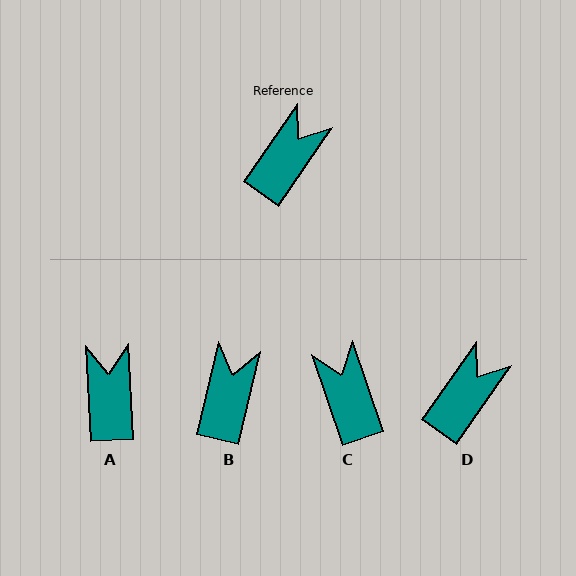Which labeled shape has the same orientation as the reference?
D.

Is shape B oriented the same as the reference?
No, it is off by about 21 degrees.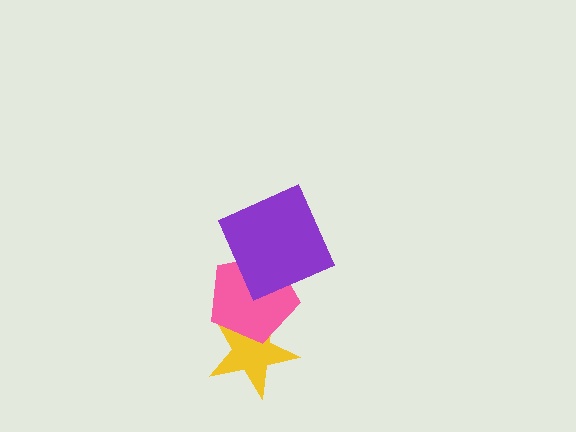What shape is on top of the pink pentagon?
The purple square is on top of the pink pentagon.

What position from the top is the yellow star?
The yellow star is 3rd from the top.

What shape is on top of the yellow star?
The pink pentagon is on top of the yellow star.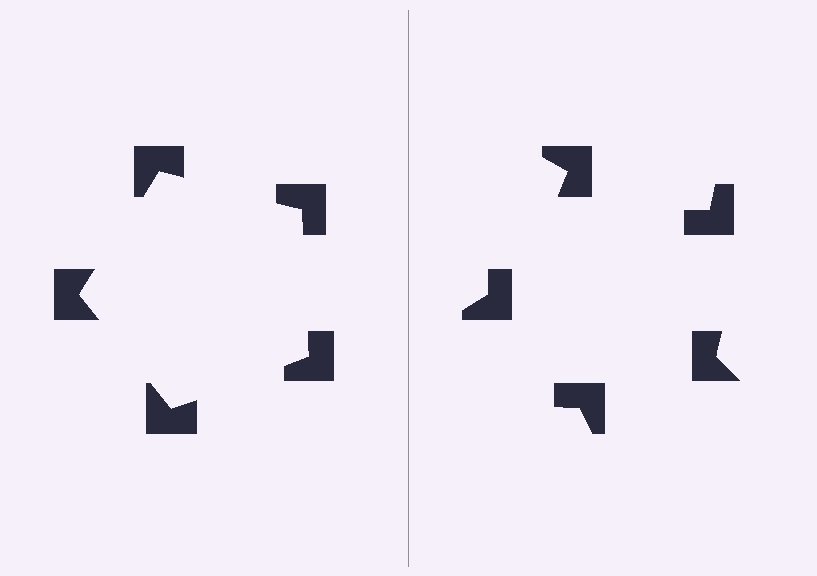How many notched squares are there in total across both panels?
10 — 5 on each side.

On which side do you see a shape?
An illusory pentagon appears on the left side. On the right side the wedge cuts are rotated, so no coherent shape forms.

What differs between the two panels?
The notched squares are positioned identically on both sides; only the wedge orientations differ. On the left they align to a pentagon; on the right they are misaligned.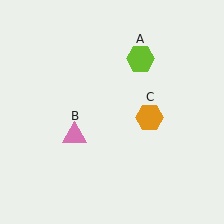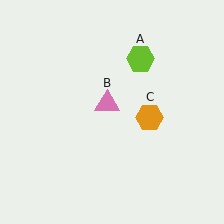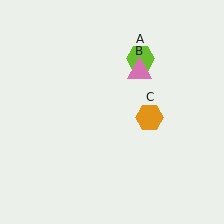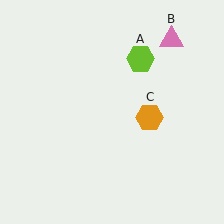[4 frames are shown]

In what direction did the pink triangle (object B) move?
The pink triangle (object B) moved up and to the right.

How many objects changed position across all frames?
1 object changed position: pink triangle (object B).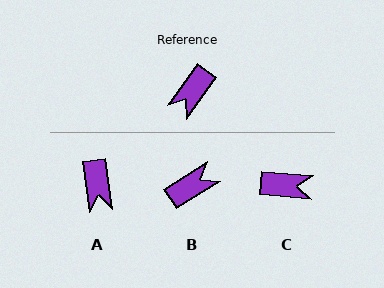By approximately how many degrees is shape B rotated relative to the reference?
Approximately 158 degrees counter-clockwise.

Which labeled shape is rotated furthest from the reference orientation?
B, about 158 degrees away.